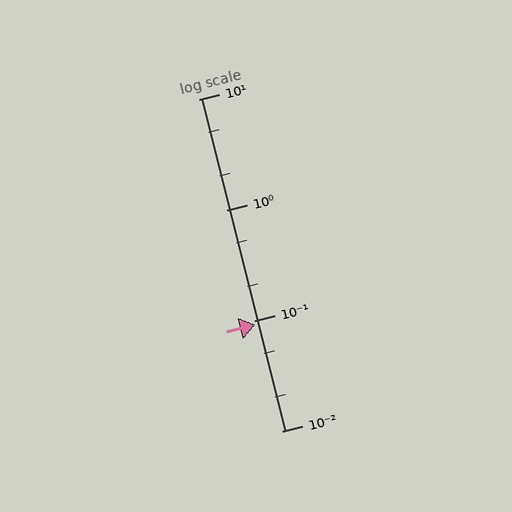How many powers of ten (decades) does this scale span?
The scale spans 3 decades, from 0.01 to 10.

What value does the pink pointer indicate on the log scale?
The pointer indicates approximately 0.092.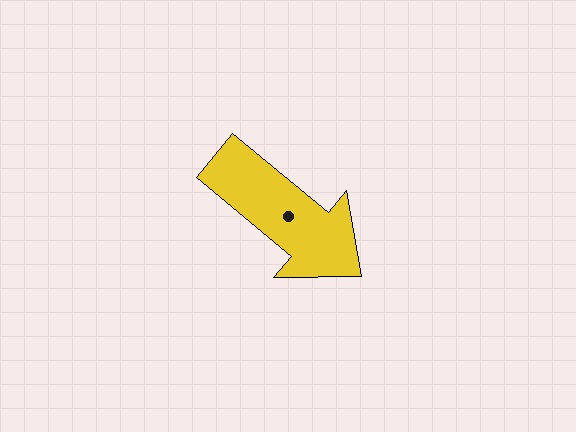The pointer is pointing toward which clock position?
Roughly 4 o'clock.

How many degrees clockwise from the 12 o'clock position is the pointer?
Approximately 129 degrees.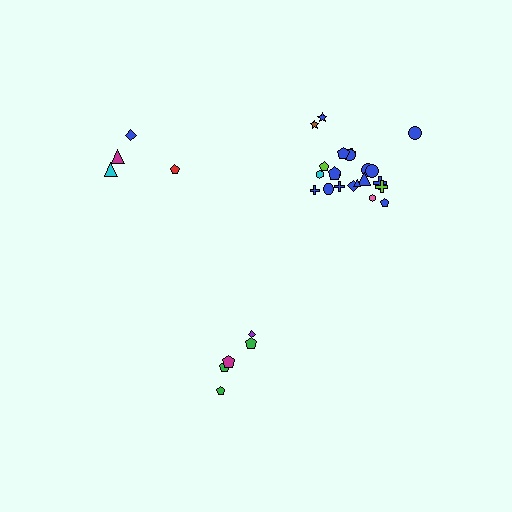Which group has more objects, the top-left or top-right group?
The top-right group.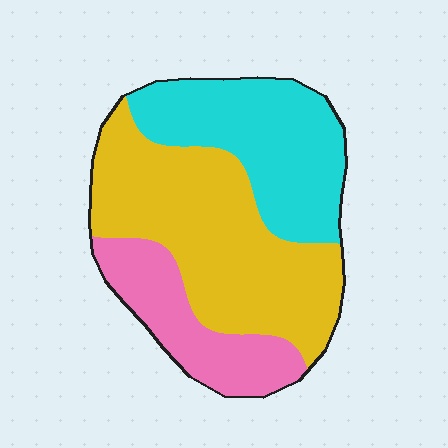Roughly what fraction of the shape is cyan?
Cyan takes up between a quarter and a half of the shape.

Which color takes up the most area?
Yellow, at roughly 45%.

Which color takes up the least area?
Pink, at roughly 20%.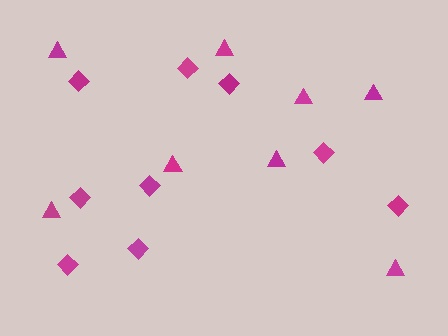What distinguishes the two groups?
There are 2 groups: one group of triangles (8) and one group of diamonds (9).